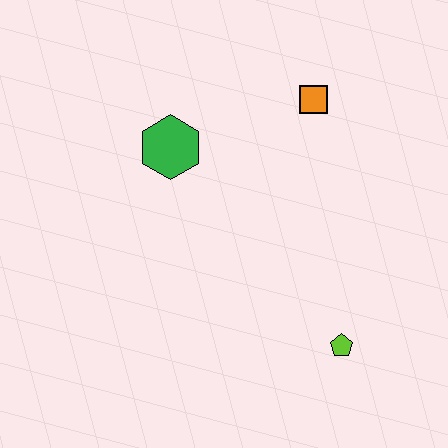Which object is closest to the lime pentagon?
The orange square is closest to the lime pentagon.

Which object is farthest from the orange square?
The lime pentagon is farthest from the orange square.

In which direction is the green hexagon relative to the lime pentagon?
The green hexagon is above the lime pentagon.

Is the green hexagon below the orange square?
Yes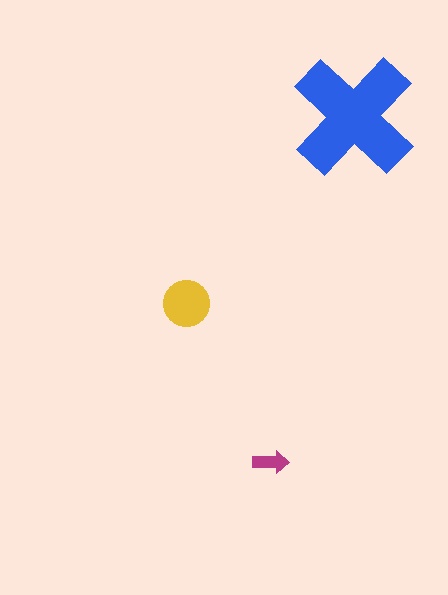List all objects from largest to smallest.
The blue cross, the yellow circle, the magenta arrow.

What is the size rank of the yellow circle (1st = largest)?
2nd.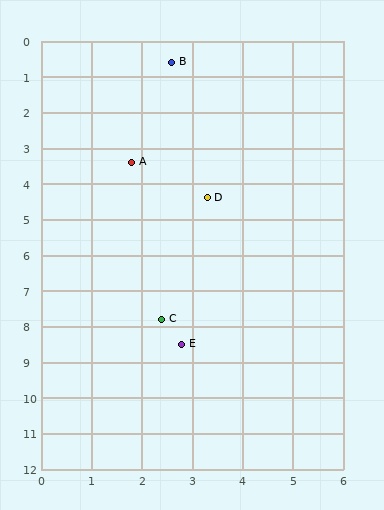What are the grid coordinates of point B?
Point B is at approximately (2.6, 0.6).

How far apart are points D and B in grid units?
Points D and B are about 3.9 grid units apart.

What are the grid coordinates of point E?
Point E is at approximately (2.8, 8.5).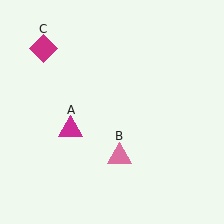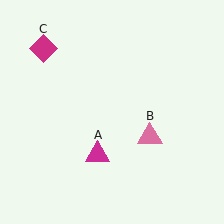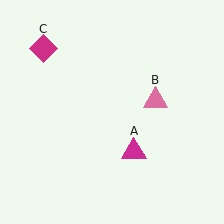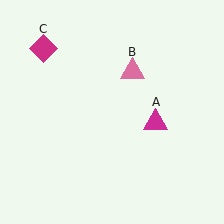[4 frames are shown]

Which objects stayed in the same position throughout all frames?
Magenta diamond (object C) remained stationary.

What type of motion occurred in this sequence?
The magenta triangle (object A), pink triangle (object B) rotated counterclockwise around the center of the scene.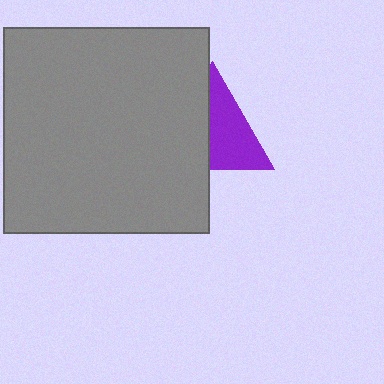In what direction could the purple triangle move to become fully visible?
The purple triangle could move right. That would shift it out from behind the gray square entirely.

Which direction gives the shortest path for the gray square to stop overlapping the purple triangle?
Moving left gives the shortest separation.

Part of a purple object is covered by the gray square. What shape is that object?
It is a triangle.